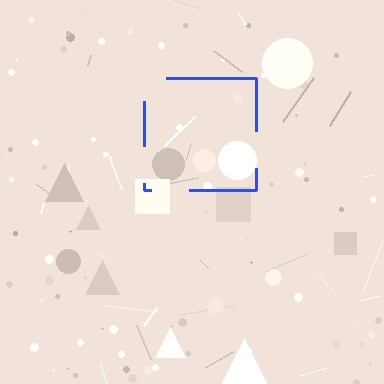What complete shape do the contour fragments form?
The contour fragments form a square.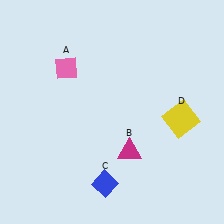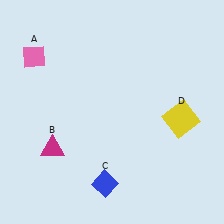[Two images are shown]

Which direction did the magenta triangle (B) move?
The magenta triangle (B) moved left.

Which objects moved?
The objects that moved are: the pink diamond (A), the magenta triangle (B).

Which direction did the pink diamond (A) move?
The pink diamond (A) moved left.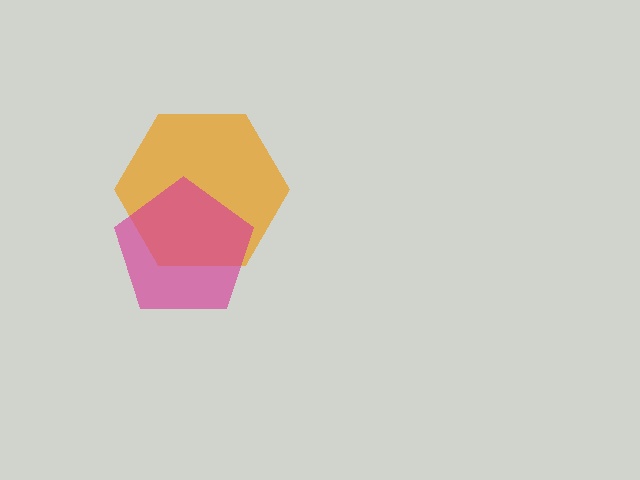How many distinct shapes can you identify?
There are 2 distinct shapes: an orange hexagon, a magenta pentagon.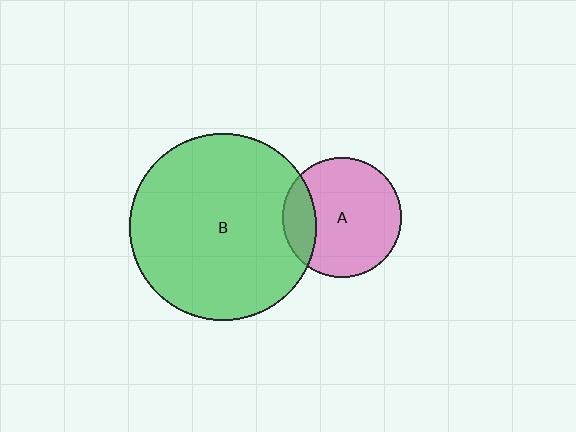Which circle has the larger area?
Circle B (green).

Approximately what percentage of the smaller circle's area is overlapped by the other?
Approximately 20%.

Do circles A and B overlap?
Yes.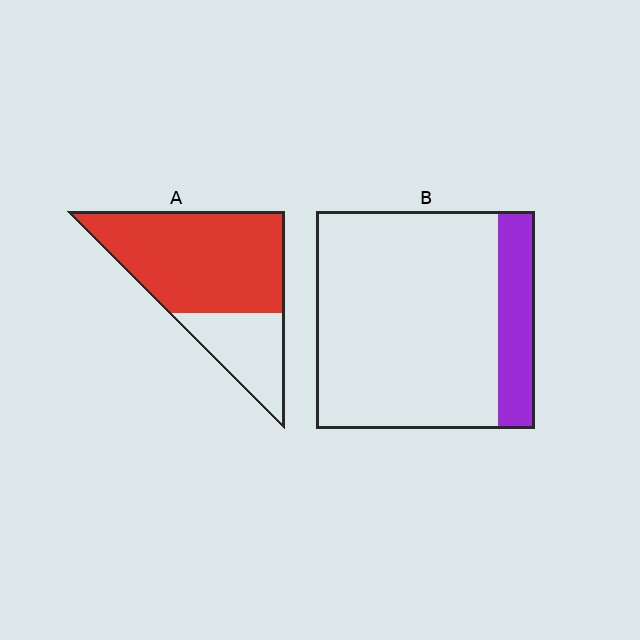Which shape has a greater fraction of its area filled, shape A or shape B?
Shape A.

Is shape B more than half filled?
No.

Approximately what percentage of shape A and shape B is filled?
A is approximately 70% and B is approximately 15%.